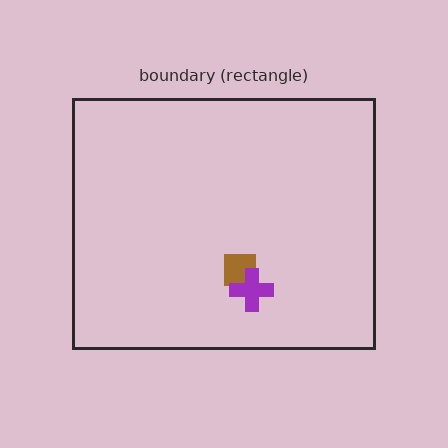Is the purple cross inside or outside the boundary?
Inside.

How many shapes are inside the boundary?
2 inside, 0 outside.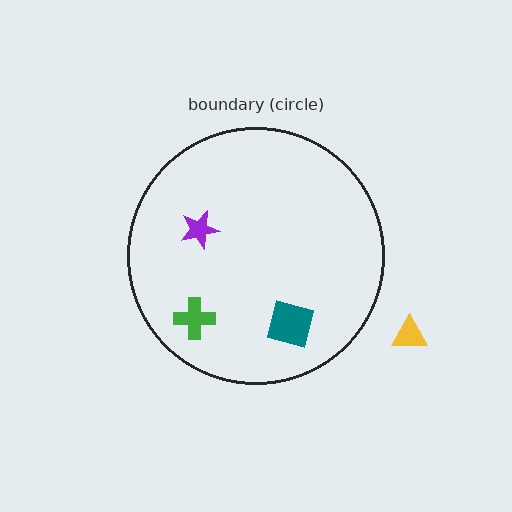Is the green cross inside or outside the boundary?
Inside.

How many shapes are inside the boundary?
3 inside, 1 outside.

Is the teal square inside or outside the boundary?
Inside.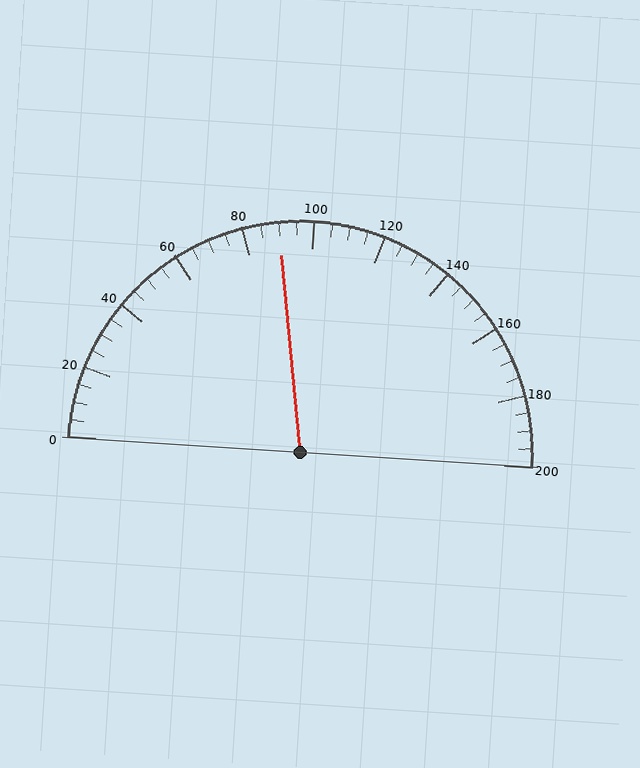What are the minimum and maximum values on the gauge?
The gauge ranges from 0 to 200.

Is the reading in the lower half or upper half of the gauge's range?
The reading is in the lower half of the range (0 to 200).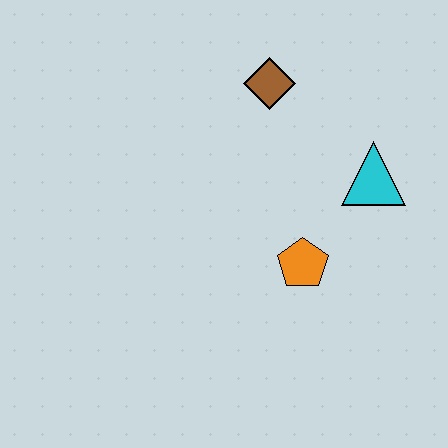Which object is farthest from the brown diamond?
The orange pentagon is farthest from the brown diamond.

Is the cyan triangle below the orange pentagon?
No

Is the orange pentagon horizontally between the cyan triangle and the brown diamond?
Yes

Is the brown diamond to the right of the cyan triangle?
No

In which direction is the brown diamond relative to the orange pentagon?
The brown diamond is above the orange pentagon.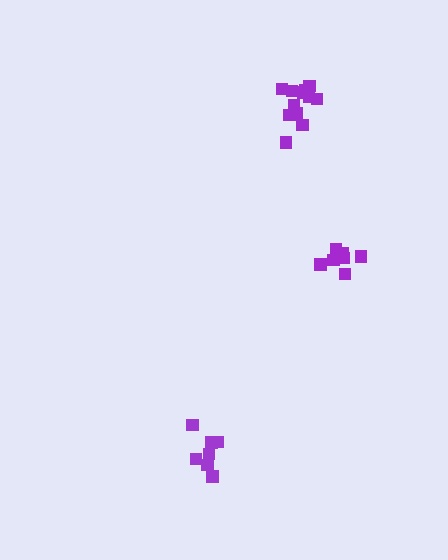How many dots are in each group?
Group 1: 7 dots, Group 2: 7 dots, Group 3: 12 dots (26 total).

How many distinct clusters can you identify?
There are 3 distinct clusters.